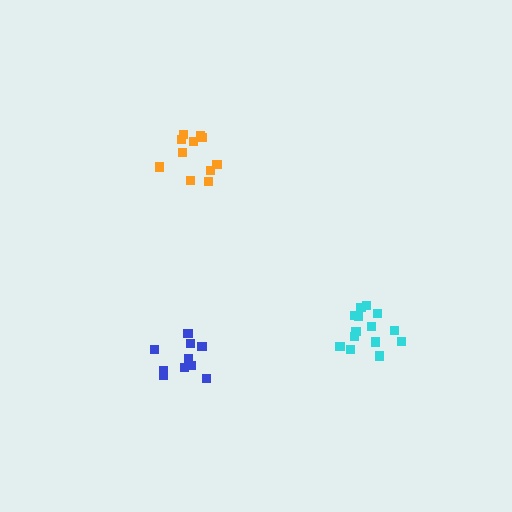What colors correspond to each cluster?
The clusters are colored: blue, orange, cyan.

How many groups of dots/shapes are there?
There are 3 groups.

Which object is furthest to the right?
The cyan cluster is rightmost.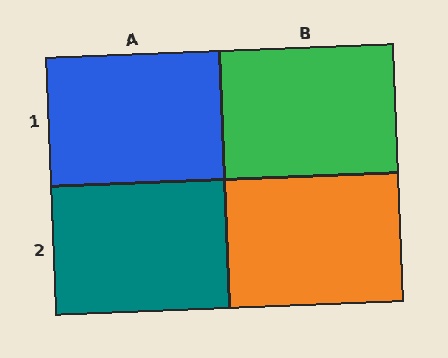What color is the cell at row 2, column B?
Orange.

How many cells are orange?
1 cell is orange.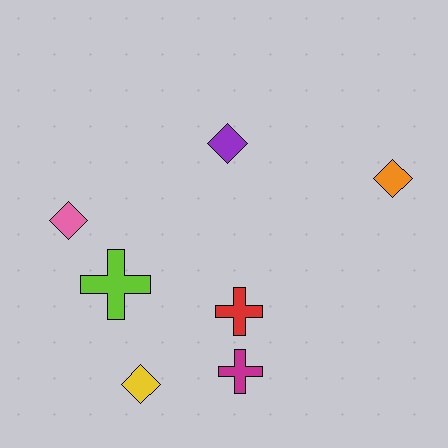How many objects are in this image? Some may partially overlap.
There are 7 objects.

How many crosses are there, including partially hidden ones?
There are 3 crosses.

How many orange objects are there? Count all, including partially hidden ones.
There is 1 orange object.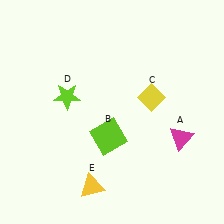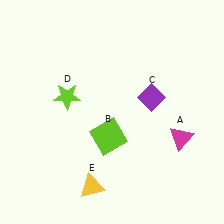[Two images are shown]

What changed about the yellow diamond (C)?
In Image 1, C is yellow. In Image 2, it changed to purple.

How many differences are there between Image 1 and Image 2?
There is 1 difference between the two images.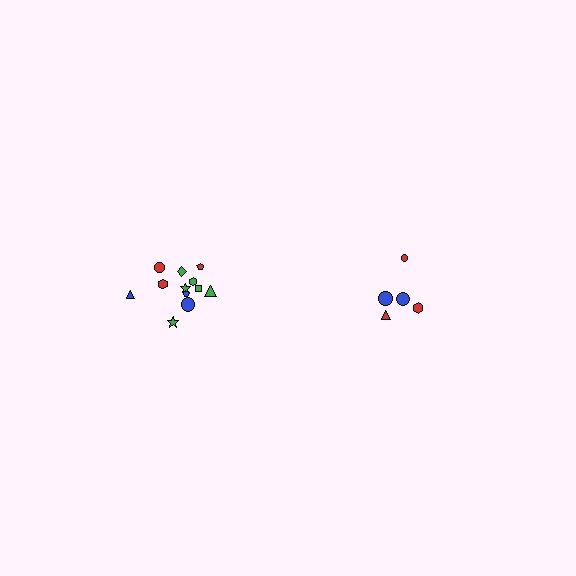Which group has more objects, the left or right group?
The left group.